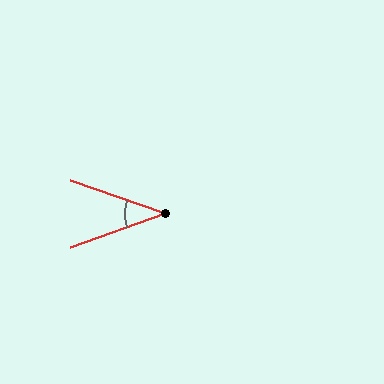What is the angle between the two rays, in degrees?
Approximately 39 degrees.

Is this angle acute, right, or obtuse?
It is acute.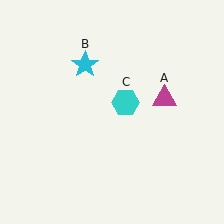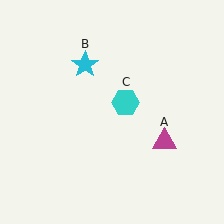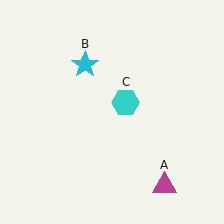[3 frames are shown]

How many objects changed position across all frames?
1 object changed position: magenta triangle (object A).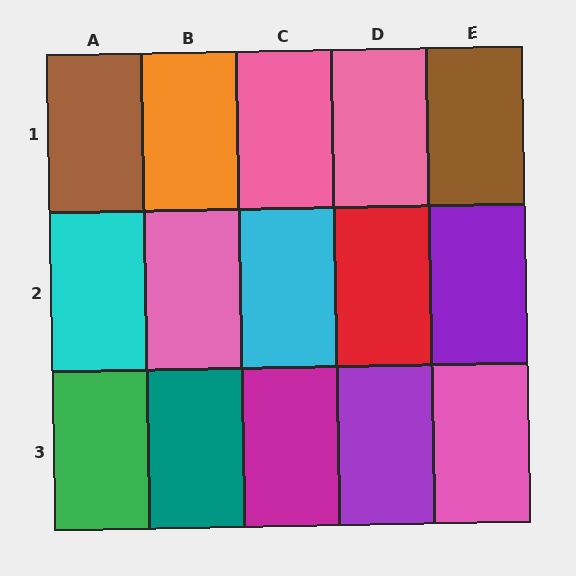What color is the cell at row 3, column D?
Purple.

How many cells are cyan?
2 cells are cyan.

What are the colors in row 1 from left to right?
Brown, orange, pink, pink, brown.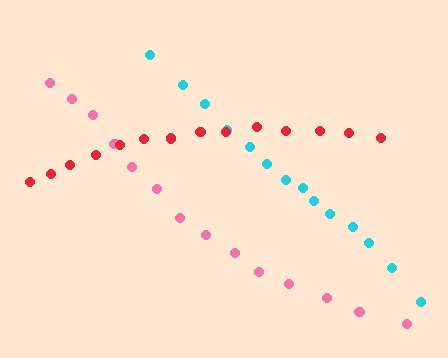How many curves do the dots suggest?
There are 3 distinct paths.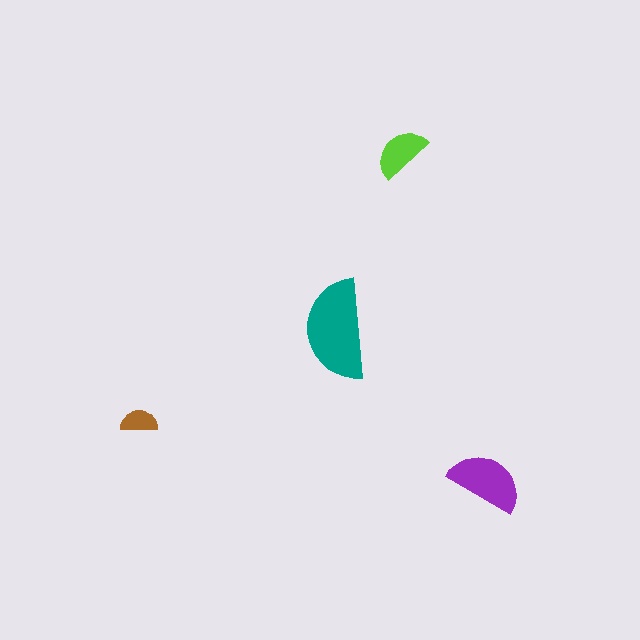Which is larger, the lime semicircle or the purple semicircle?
The purple one.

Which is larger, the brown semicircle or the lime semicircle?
The lime one.